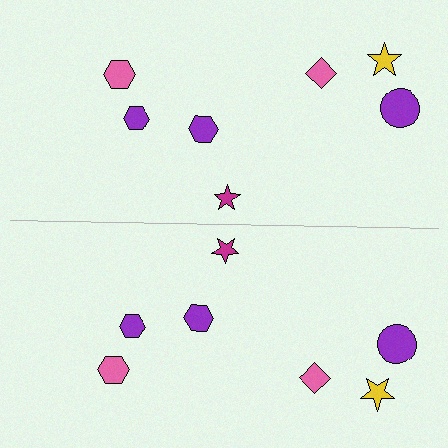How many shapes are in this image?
There are 14 shapes in this image.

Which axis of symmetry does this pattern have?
The pattern has a horizontal axis of symmetry running through the center of the image.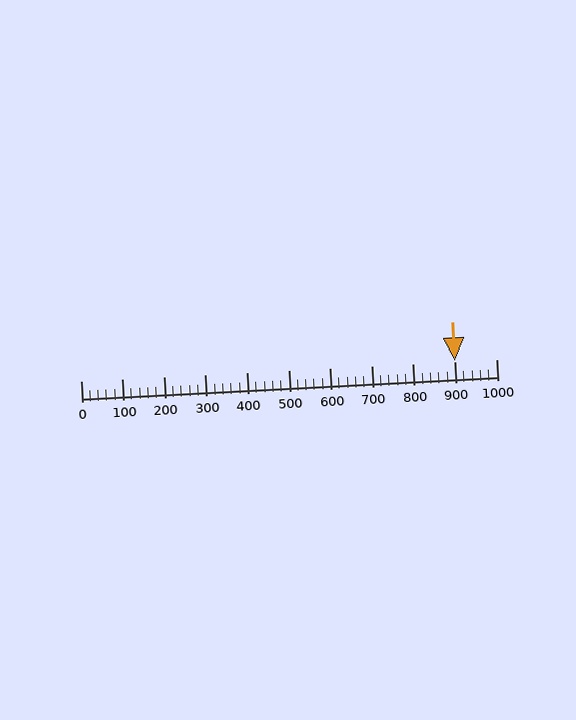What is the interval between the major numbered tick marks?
The major tick marks are spaced 100 units apart.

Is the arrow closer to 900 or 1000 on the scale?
The arrow is closer to 900.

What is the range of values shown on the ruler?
The ruler shows values from 0 to 1000.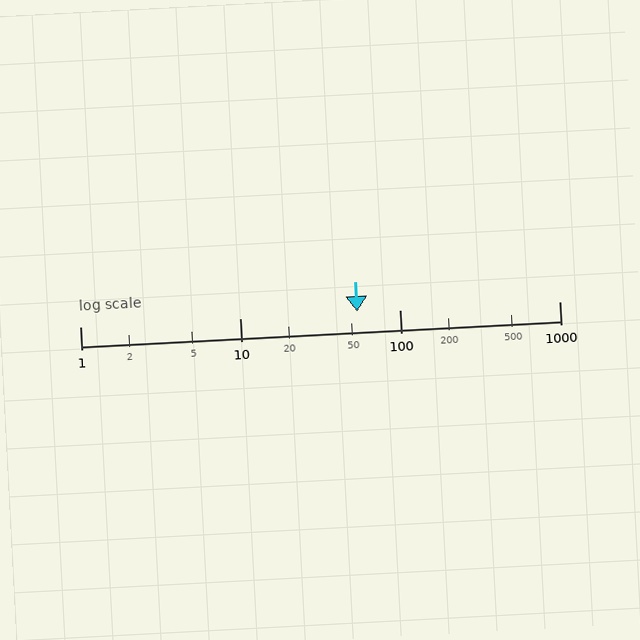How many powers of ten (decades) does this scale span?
The scale spans 3 decades, from 1 to 1000.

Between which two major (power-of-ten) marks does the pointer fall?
The pointer is between 10 and 100.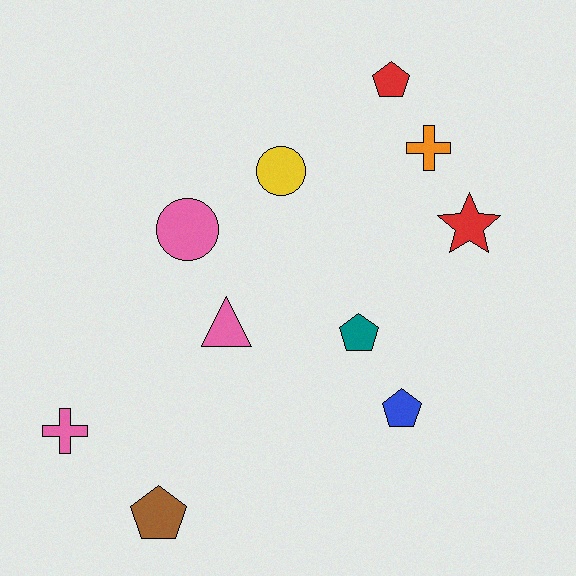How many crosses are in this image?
There are 2 crosses.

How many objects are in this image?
There are 10 objects.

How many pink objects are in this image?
There are 3 pink objects.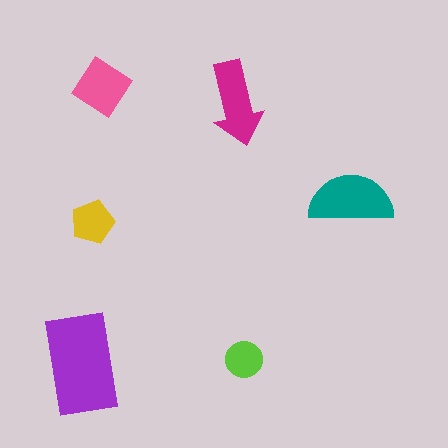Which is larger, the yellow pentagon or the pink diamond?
The pink diamond.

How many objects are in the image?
There are 6 objects in the image.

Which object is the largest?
The purple rectangle.